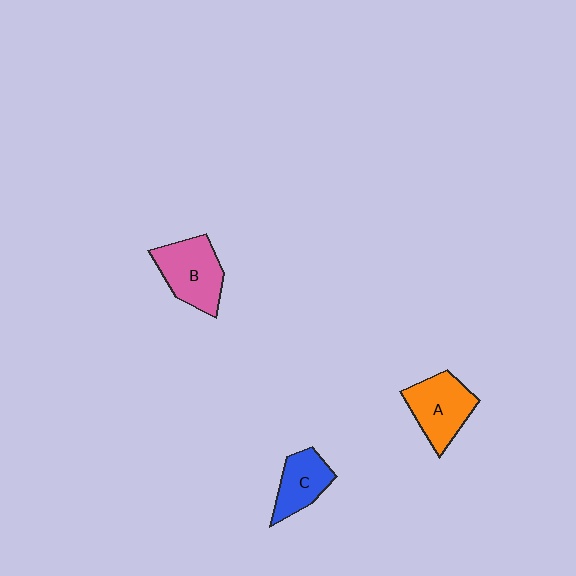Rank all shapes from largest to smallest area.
From largest to smallest: B (pink), A (orange), C (blue).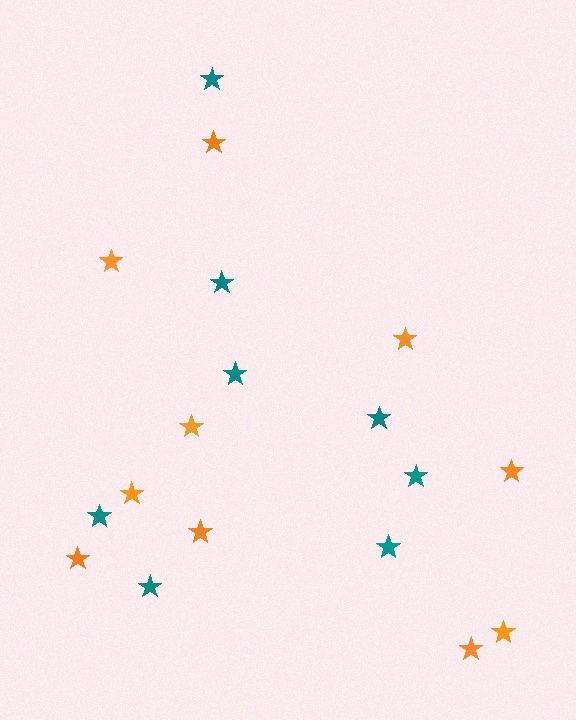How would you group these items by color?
There are 2 groups: one group of orange stars (10) and one group of teal stars (8).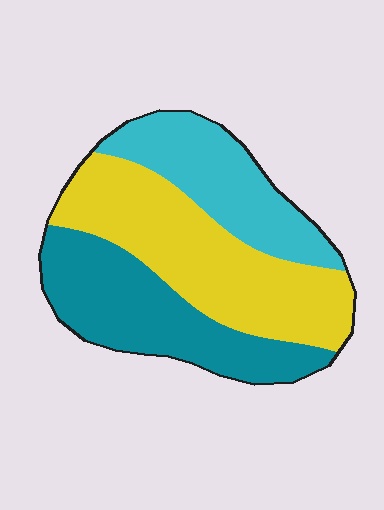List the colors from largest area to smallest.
From largest to smallest: yellow, teal, cyan.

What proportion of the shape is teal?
Teal takes up about one third (1/3) of the shape.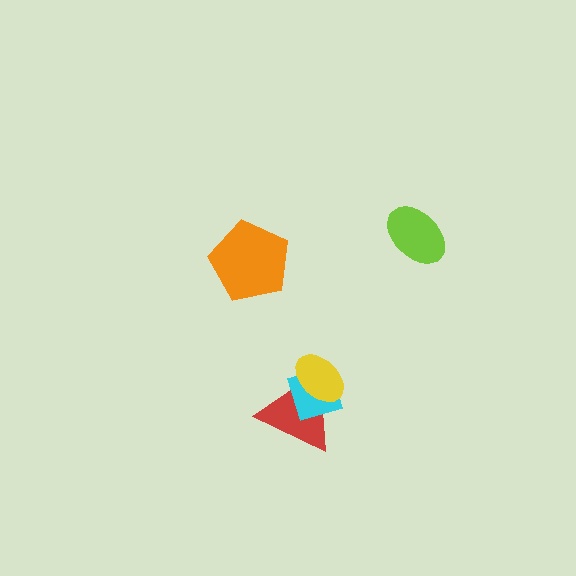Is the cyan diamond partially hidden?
Yes, it is partially covered by another shape.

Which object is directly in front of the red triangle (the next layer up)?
The cyan diamond is directly in front of the red triangle.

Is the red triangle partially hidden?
Yes, it is partially covered by another shape.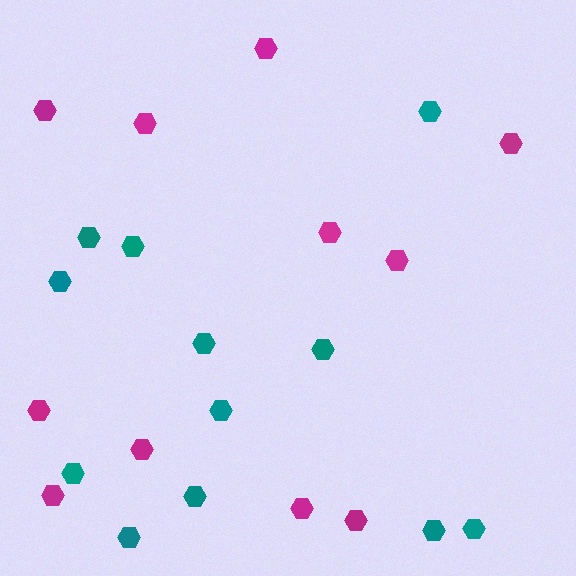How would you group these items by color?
There are 2 groups: one group of magenta hexagons (11) and one group of teal hexagons (12).